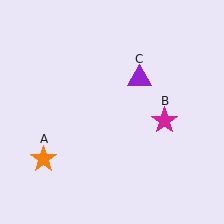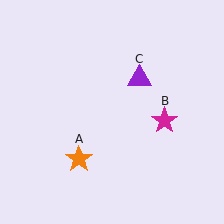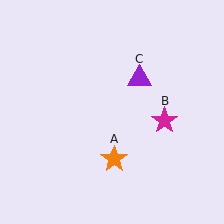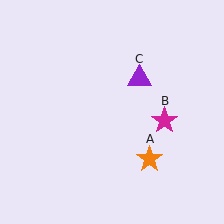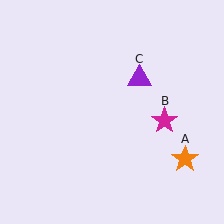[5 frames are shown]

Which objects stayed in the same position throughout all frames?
Magenta star (object B) and purple triangle (object C) remained stationary.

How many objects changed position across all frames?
1 object changed position: orange star (object A).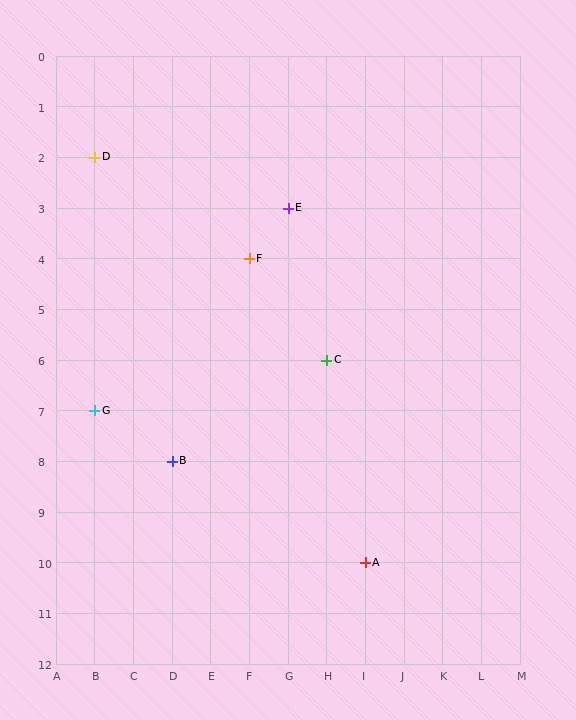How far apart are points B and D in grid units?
Points B and D are 2 columns and 6 rows apart (about 6.3 grid units diagonally).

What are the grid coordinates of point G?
Point G is at grid coordinates (B, 7).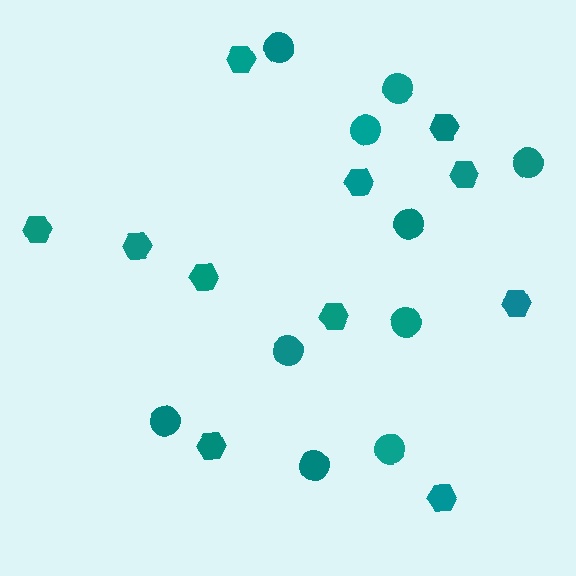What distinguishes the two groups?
There are 2 groups: one group of hexagons (11) and one group of circles (10).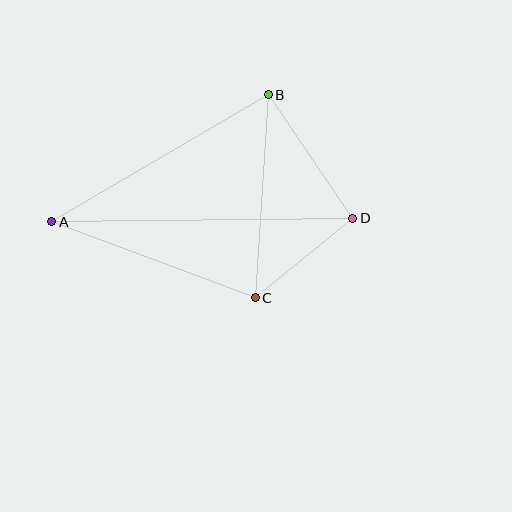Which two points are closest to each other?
Points C and D are closest to each other.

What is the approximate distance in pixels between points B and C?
The distance between B and C is approximately 203 pixels.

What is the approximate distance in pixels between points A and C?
The distance between A and C is approximately 217 pixels.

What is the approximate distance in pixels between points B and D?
The distance between B and D is approximately 150 pixels.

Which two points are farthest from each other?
Points A and D are farthest from each other.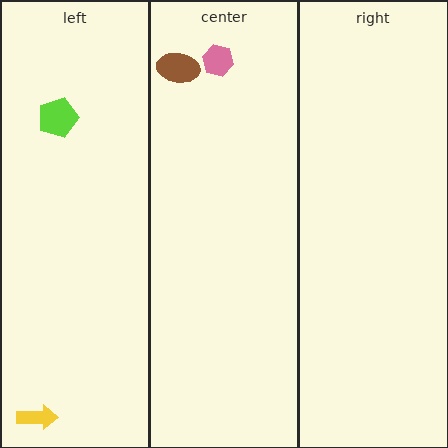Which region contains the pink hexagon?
The center region.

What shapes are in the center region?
The brown ellipse, the pink hexagon.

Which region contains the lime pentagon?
The left region.